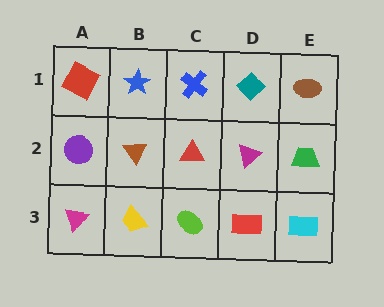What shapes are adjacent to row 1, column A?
A purple circle (row 2, column A), a blue star (row 1, column B).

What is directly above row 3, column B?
A brown triangle.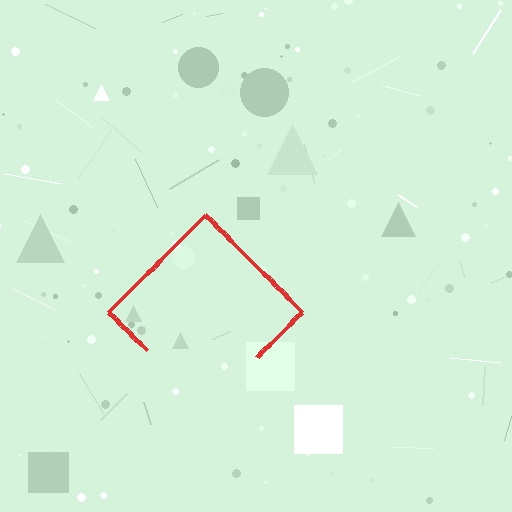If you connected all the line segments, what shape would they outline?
They would outline a diamond.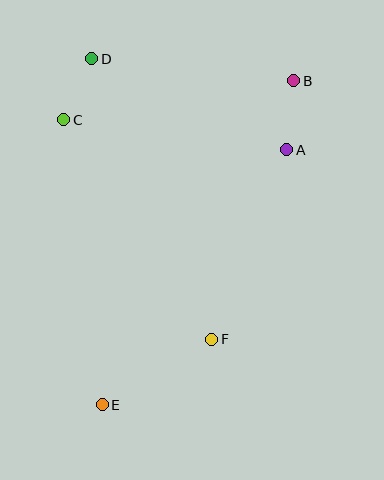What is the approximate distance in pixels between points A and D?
The distance between A and D is approximately 215 pixels.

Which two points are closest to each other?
Points C and D are closest to each other.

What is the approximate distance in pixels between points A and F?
The distance between A and F is approximately 204 pixels.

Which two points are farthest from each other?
Points B and E are farthest from each other.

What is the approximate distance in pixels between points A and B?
The distance between A and B is approximately 69 pixels.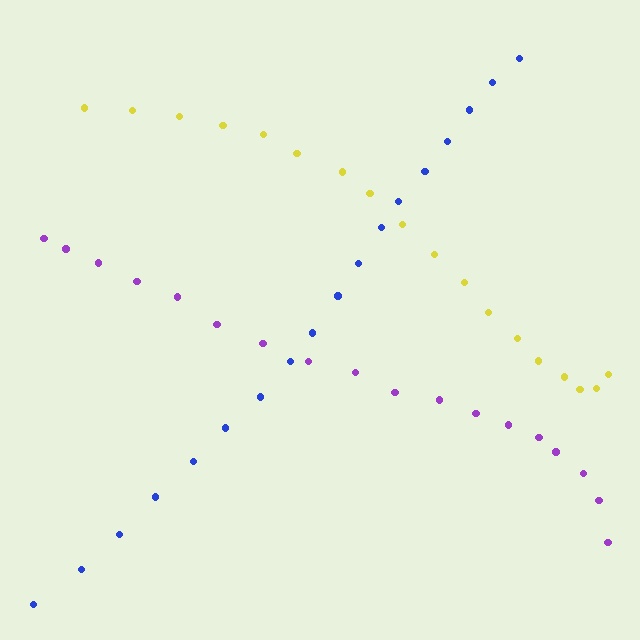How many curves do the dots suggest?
There are 3 distinct paths.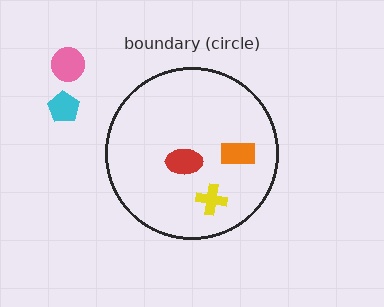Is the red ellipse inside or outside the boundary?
Inside.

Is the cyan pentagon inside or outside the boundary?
Outside.